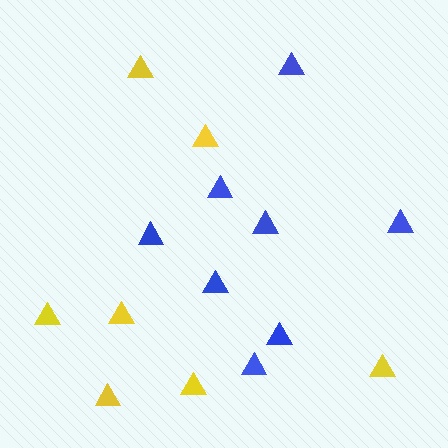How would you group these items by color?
There are 2 groups: one group of yellow triangles (7) and one group of blue triangles (8).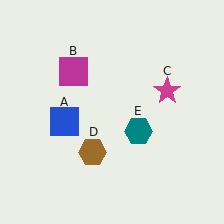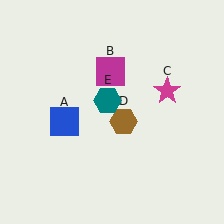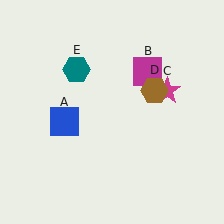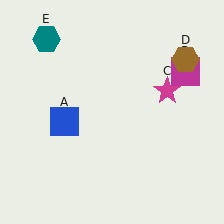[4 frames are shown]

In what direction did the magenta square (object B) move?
The magenta square (object B) moved right.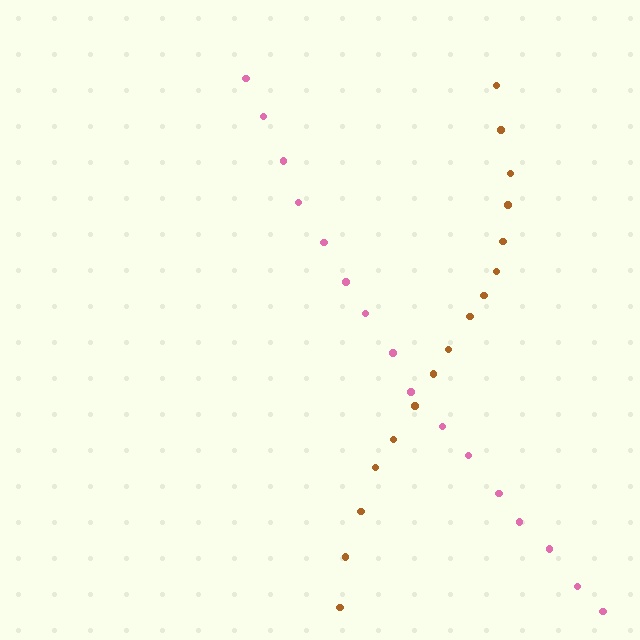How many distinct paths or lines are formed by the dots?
There are 2 distinct paths.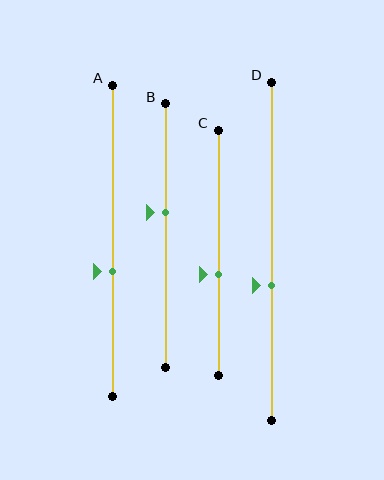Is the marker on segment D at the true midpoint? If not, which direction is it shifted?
No, the marker on segment D is shifted downward by about 10% of the segment length.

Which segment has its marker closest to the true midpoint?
Segment B has its marker closest to the true midpoint.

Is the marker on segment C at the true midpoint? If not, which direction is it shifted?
No, the marker on segment C is shifted downward by about 9% of the segment length.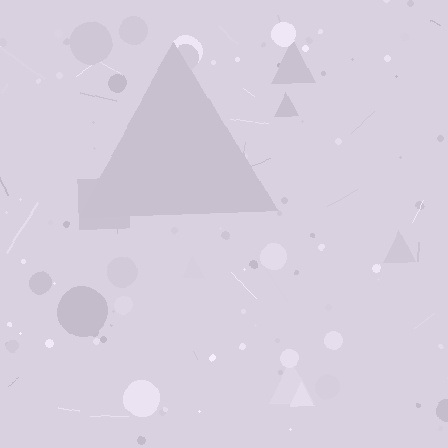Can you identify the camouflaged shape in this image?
The camouflaged shape is a triangle.